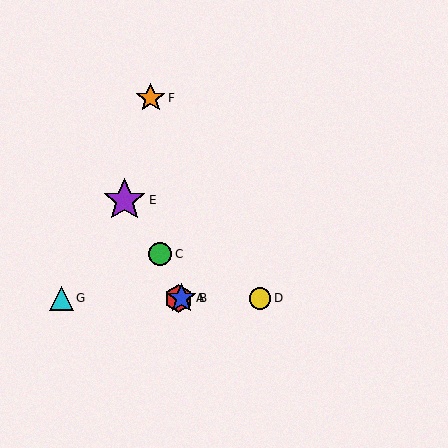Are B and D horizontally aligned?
Yes, both are at y≈298.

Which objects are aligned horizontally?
Objects A, B, D, G are aligned horizontally.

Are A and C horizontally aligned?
No, A is at y≈298 and C is at y≈254.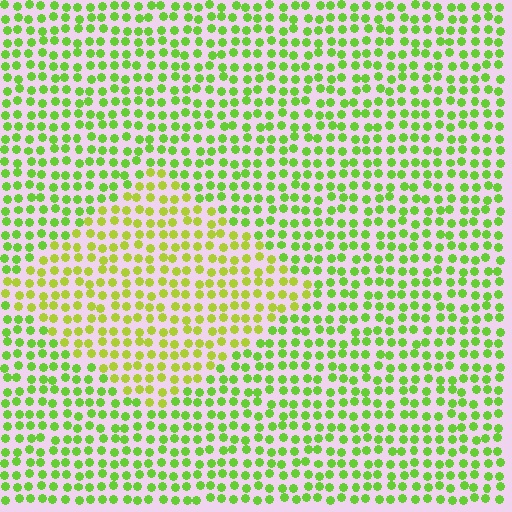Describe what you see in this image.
The image is filled with small lime elements in a uniform arrangement. A diamond-shaped region is visible where the elements are tinted to a slightly different hue, forming a subtle color boundary.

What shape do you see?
I see a diamond.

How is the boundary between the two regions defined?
The boundary is defined purely by a slight shift in hue (about 27 degrees). Spacing, size, and orientation are identical on both sides.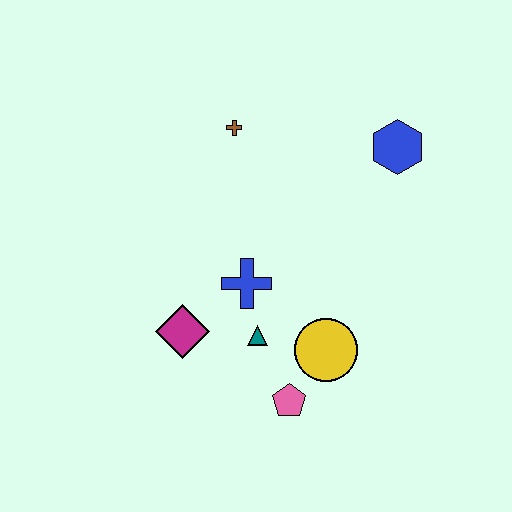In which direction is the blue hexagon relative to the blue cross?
The blue hexagon is to the right of the blue cross.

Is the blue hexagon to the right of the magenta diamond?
Yes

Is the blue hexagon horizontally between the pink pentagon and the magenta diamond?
No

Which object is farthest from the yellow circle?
The brown cross is farthest from the yellow circle.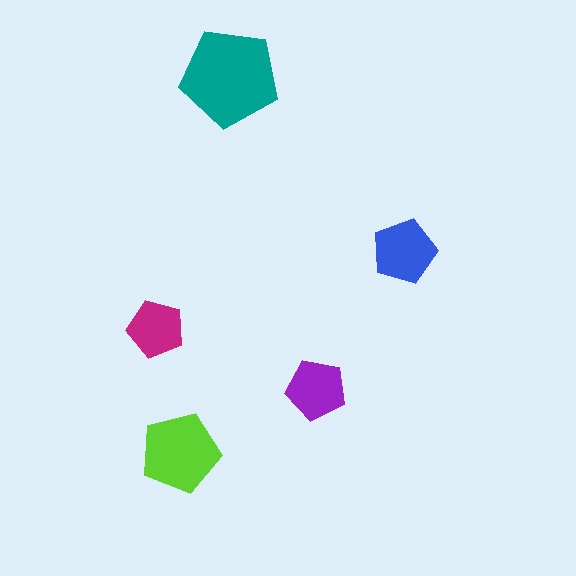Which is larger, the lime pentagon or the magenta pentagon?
The lime one.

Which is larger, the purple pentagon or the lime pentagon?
The lime one.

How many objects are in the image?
There are 5 objects in the image.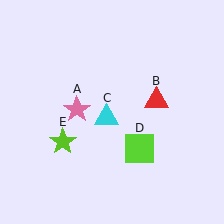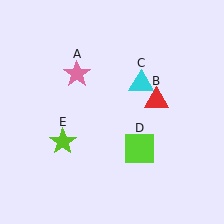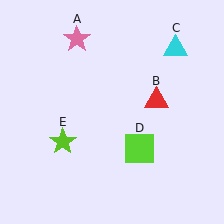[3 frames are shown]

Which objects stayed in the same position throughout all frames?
Red triangle (object B) and lime square (object D) and lime star (object E) remained stationary.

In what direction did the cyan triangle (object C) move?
The cyan triangle (object C) moved up and to the right.